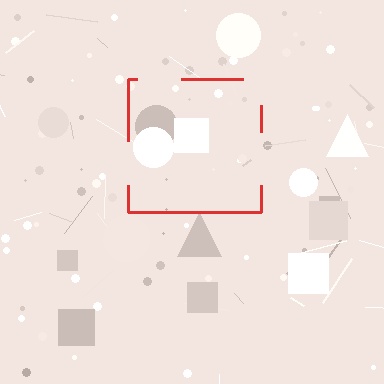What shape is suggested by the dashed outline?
The dashed outline suggests a square.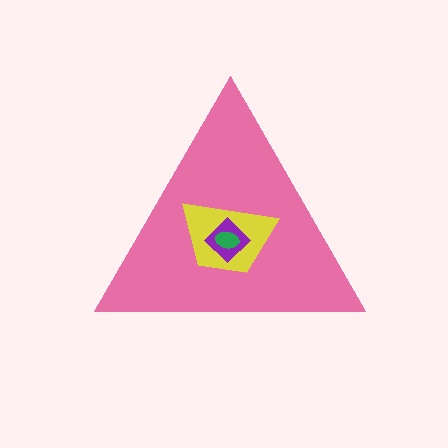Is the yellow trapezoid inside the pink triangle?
Yes.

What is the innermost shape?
The green ellipse.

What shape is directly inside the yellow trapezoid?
The purple diamond.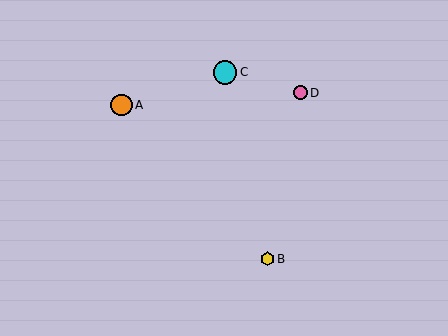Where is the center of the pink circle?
The center of the pink circle is at (300, 93).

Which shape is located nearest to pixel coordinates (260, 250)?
The yellow hexagon (labeled B) at (267, 259) is nearest to that location.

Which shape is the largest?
The cyan circle (labeled C) is the largest.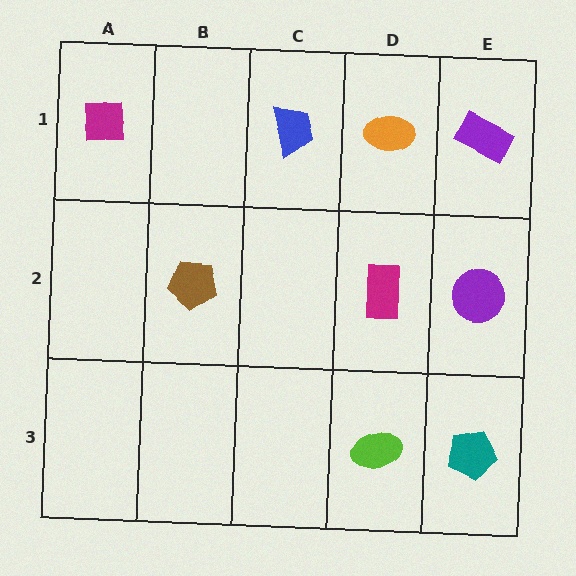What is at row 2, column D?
A magenta rectangle.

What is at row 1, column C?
A blue trapezoid.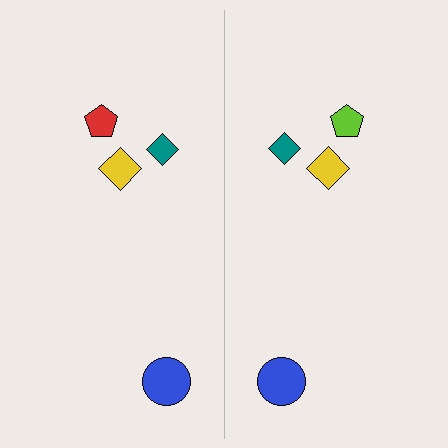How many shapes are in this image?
There are 8 shapes in this image.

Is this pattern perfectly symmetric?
No, the pattern is not perfectly symmetric. The lime pentagon on the right side breaks the symmetry — its mirror counterpart is red.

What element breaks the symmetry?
The lime pentagon on the right side breaks the symmetry — its mirror counterpart is red.